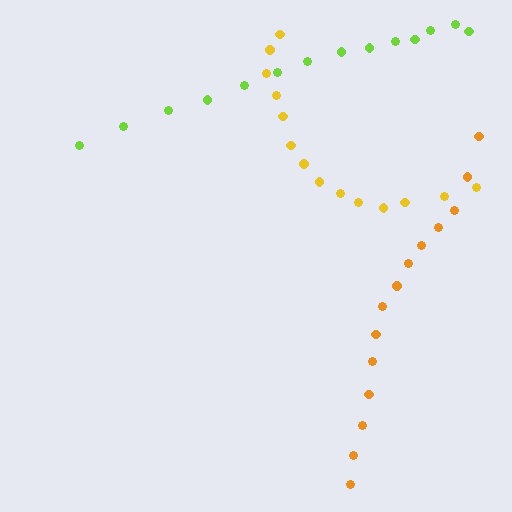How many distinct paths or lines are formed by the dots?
There are 3 distinct paths.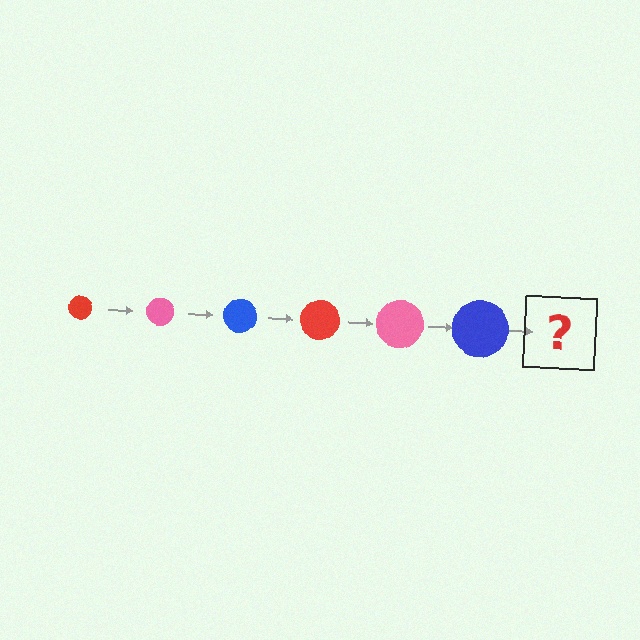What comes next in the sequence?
The next element should be a red circle, larger than the previous one.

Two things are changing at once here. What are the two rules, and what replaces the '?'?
The two rules are that the circle grows larger each step and the color cycles through red, pink, and blue. The '?' should be a red circle, larger than the previous one.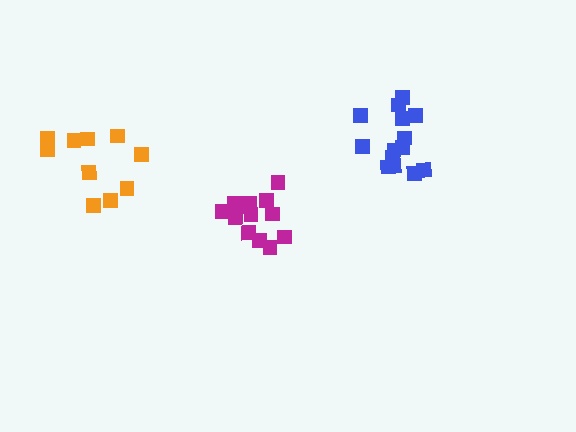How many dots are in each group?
Group 1: 13 dots, Group 2: 14 dots, Group 3: 10 dots (37 total).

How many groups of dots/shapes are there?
There are 3 groups.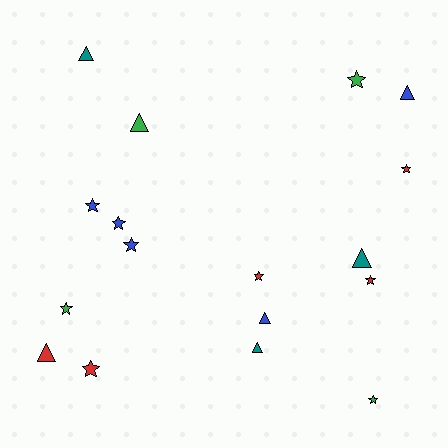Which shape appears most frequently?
Star, with 10 objects.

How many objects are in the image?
There are 17 objects.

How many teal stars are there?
There are no teal stars.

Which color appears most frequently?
Red, with 5 objects.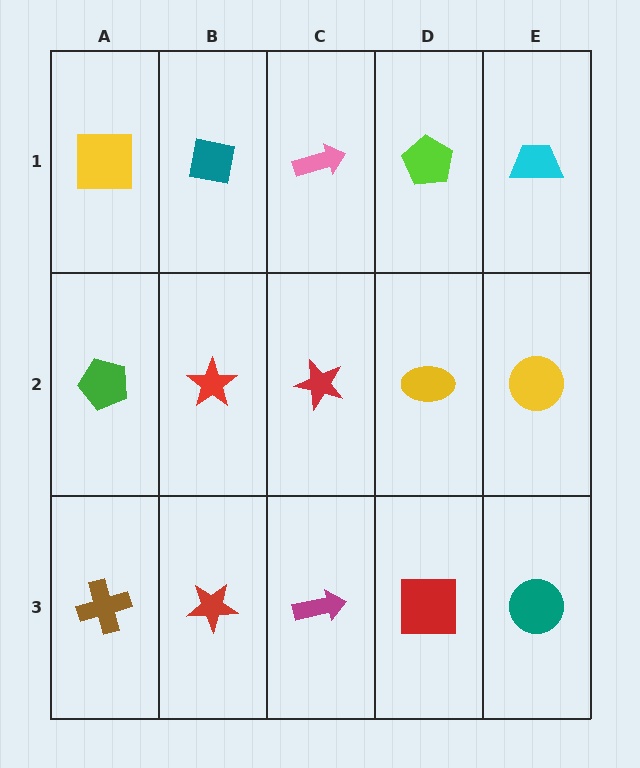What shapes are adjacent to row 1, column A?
A green pentagon (row 2, column A), a teal square (row 1, column B).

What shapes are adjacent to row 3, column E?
A yellow circle (row 2, column E), a red square (row 3, column D).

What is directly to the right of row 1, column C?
A lime pentagon.